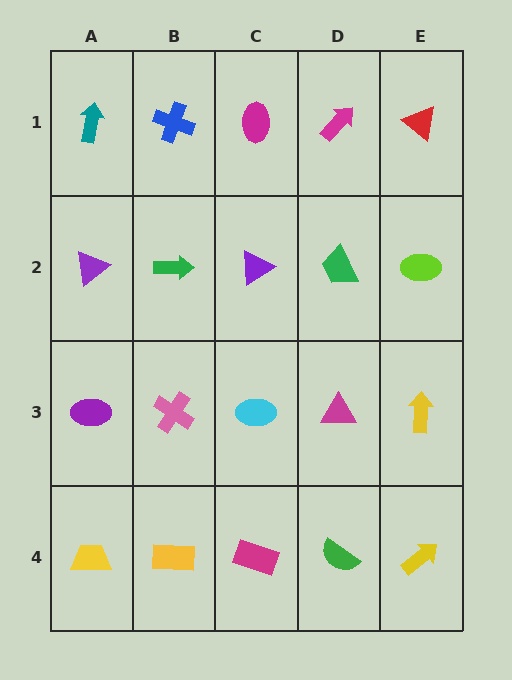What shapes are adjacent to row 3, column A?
A purple triangle (row 2, column A), a yellow trapezoid (row 4, column A), a pink cross (row 3, column B).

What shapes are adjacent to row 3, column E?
A lime ellipse (row 2, column E), a yellow arrow (row 4, column E), a magenta triangle (row 3, column D).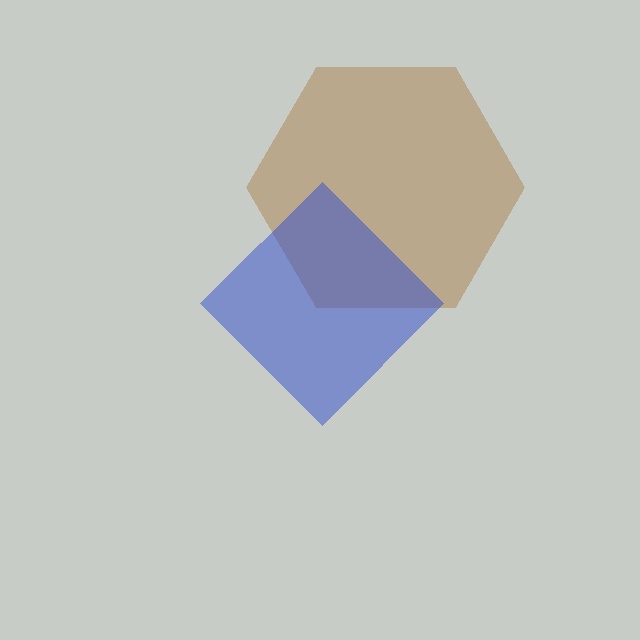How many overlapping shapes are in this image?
There are 2 overlapping shapes in the image.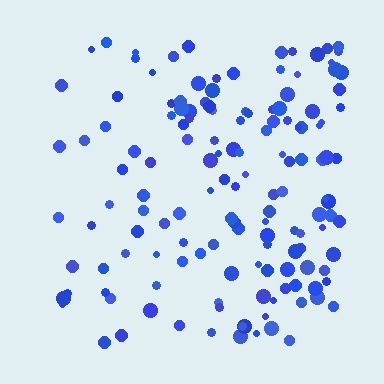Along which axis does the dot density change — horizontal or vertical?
Horizontal.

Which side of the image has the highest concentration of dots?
The right.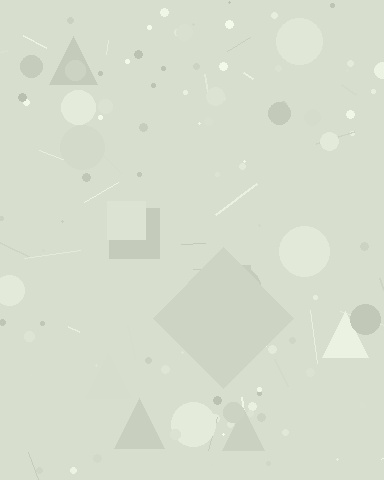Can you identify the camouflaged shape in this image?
The camouflaged shape is a diamond.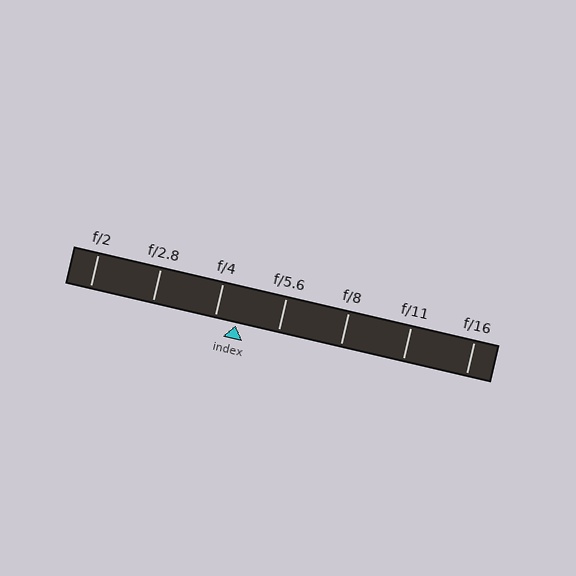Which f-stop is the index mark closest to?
The index mark is closest to f/4.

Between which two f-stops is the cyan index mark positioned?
The index mark is between f/4 and f/5.6.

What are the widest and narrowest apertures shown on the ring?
The widest aperture shown is f/2 and the narrowest is f/16.